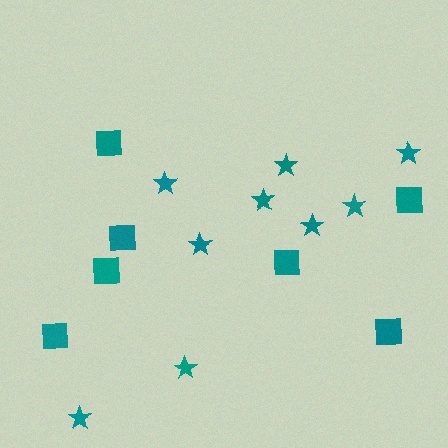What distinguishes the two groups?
There are 2 groups: one group of stars (9) and one group of squares (7).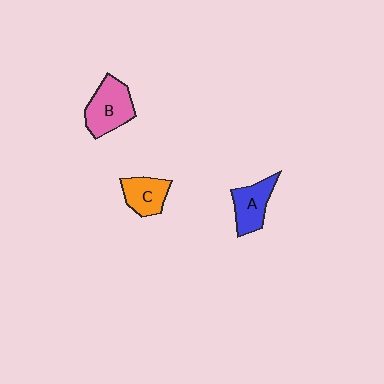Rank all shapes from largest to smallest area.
From largest to smallest: B (pink), A (blue), C (orange).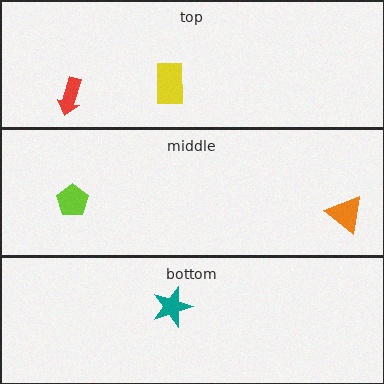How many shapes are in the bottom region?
1.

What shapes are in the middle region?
The lime pentagon, the orange triangle.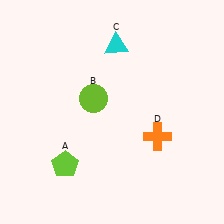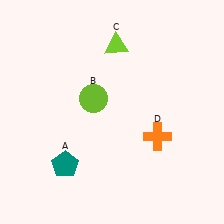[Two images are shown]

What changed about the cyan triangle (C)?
In Image 1, C is cyan. In Image 2, it changed to lime.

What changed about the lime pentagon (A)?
In Image 1, A is lime. In Image 2, it changed to teal.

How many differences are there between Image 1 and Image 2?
There are 2 differences between the two images.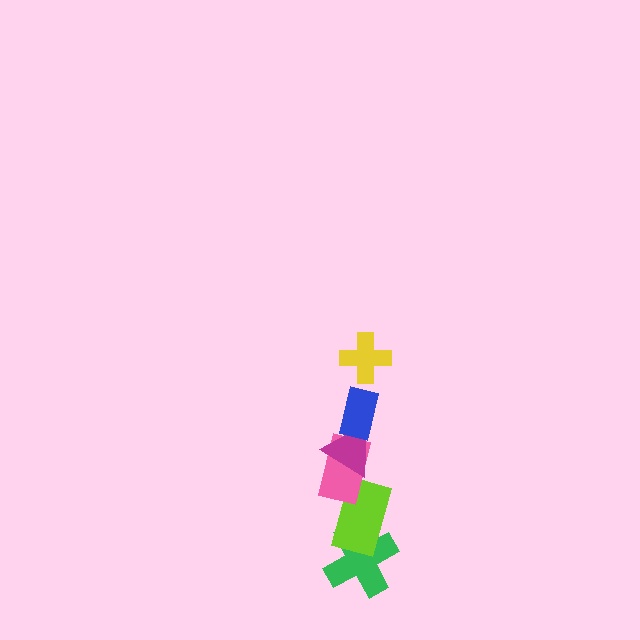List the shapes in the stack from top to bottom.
From top to bottom: the yellow cross, the blue rectangle, the magenta triangle, the pink rectangle, the lime rectangle, the green cross.